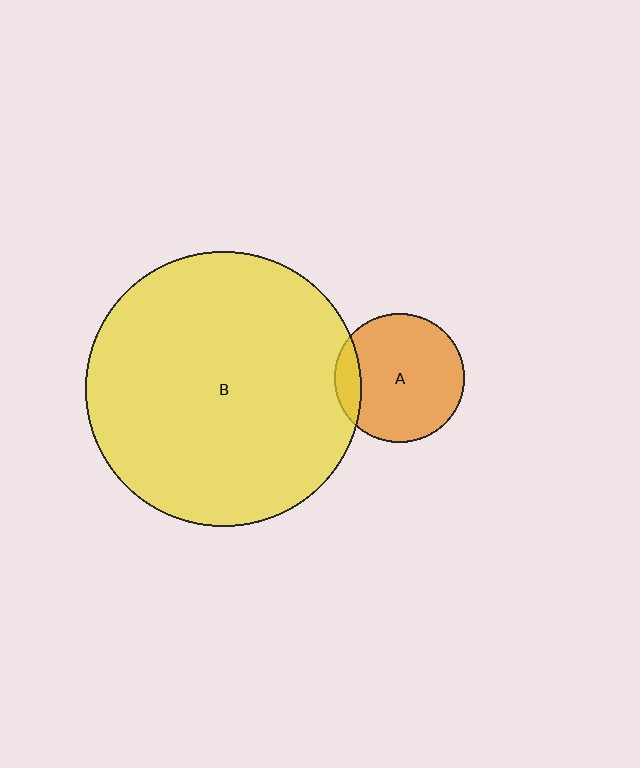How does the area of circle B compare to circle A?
Approximately 4.5 times.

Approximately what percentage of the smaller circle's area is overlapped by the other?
Approximately 10%.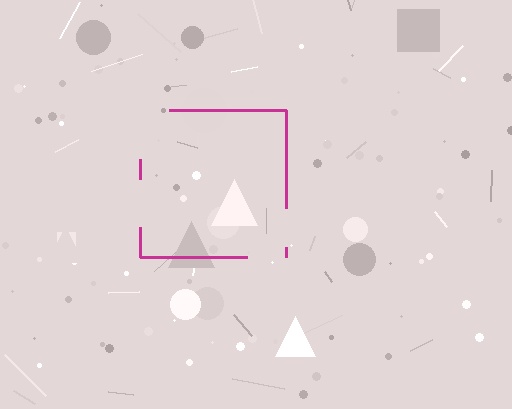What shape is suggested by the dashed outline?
The dashed outline suggests a square.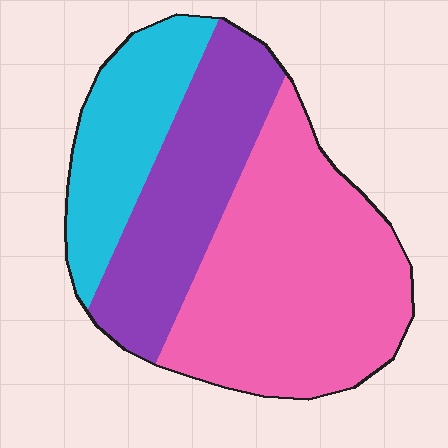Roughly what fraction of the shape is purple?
Purple covers 29% of the shape.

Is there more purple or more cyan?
Purple.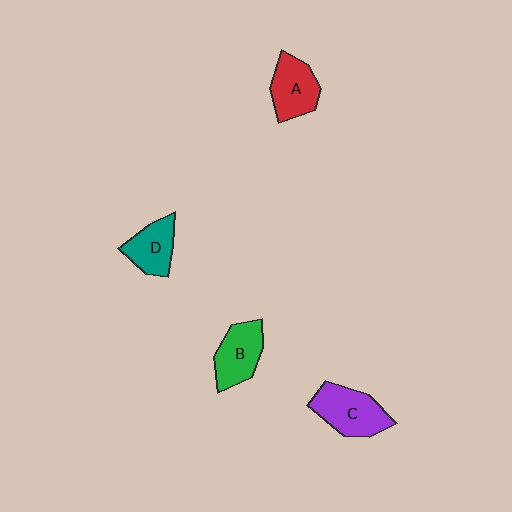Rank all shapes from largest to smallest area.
From largest to smallest: C (purple), A (red), B (green), D (teal).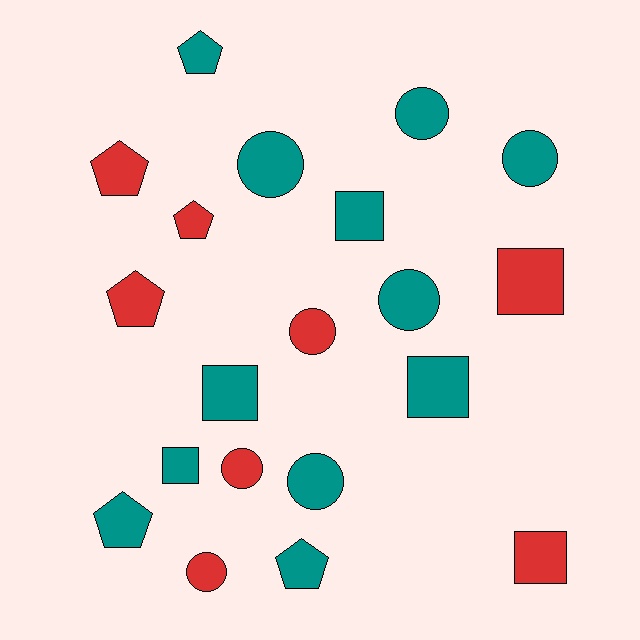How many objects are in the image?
There are 20 objects.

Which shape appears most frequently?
Circle, with 8 objects.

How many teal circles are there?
There are 5 teal circles.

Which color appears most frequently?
Teal, with 12 objects.